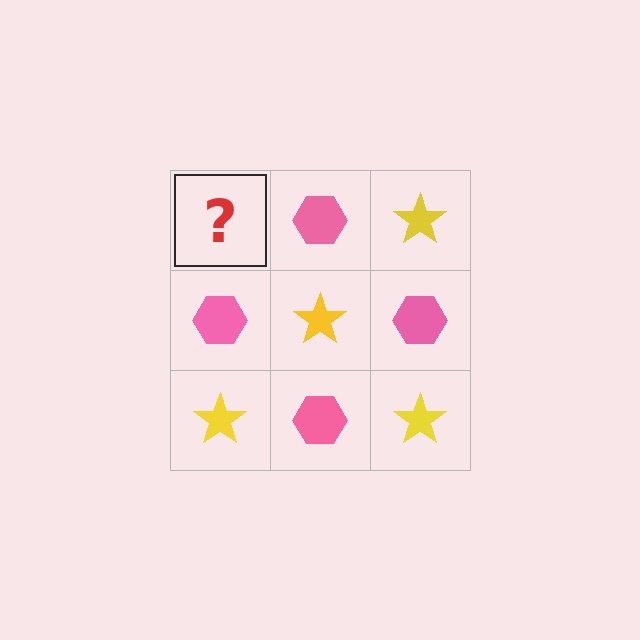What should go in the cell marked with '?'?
The missing cell should contain a yellow star.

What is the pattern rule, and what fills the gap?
The rule is that it alternates yellow star and pink hexagon in a checkerboard pattern. The gap should be filled with a yellow star.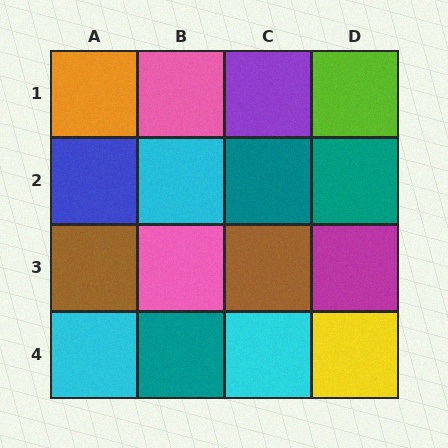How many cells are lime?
1 cell is lime.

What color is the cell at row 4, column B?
Teal.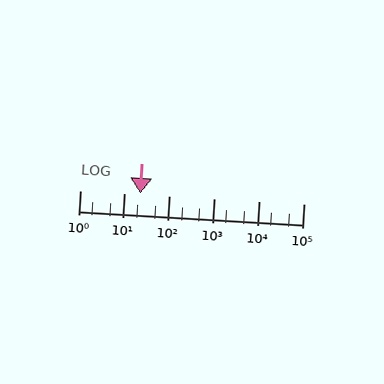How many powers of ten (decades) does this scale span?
The scale spans 5 decades, from 1 to 100000.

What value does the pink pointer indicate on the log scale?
The pointer indicates approximately 22.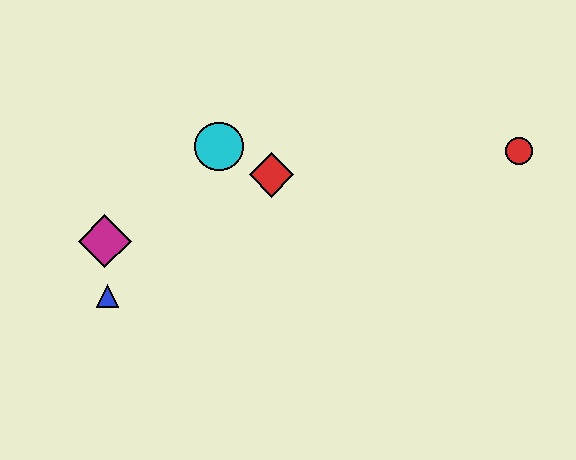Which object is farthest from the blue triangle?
The red circle is farthest from the blue triangle.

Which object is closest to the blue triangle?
The magenta diamond is closest to the blue triangle.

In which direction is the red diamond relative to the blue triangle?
The red diamond is to the right of the blue triangle.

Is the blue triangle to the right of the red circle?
No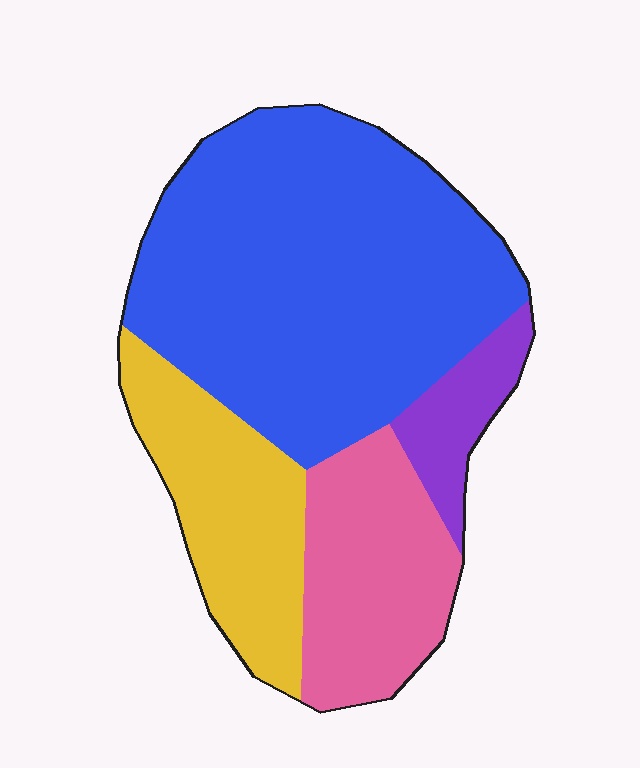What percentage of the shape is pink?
Pink covers about 20% of the shape.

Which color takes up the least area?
Purple, at roughly 10%.